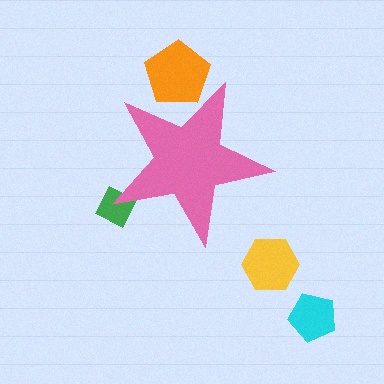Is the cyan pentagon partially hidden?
No, the cyan pentagon is fully visible.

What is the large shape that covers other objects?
A pink star.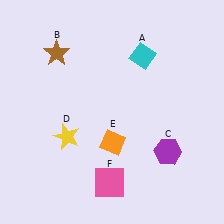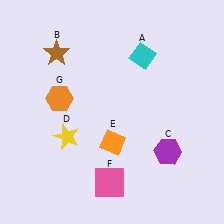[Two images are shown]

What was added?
An orange hexagon (G) was added in Image 2.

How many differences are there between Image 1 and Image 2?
There is 1 difference between the two images.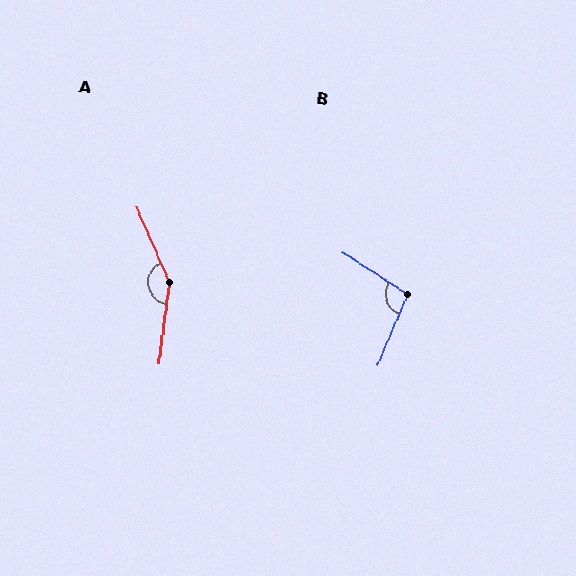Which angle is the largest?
A, at approximately 149 degrees.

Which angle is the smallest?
B, at approximately 100 degrees.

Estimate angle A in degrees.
Approximately 149 degrees.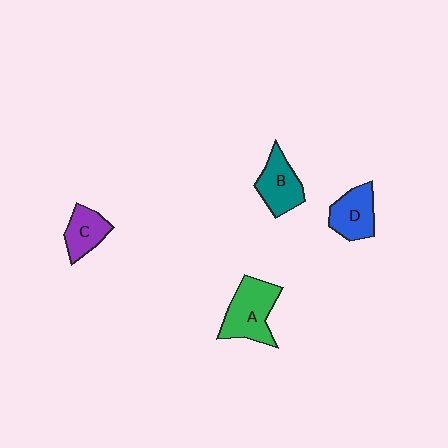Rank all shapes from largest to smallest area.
From largest to smallest: A (green), B (teal), D (blue), C (purple).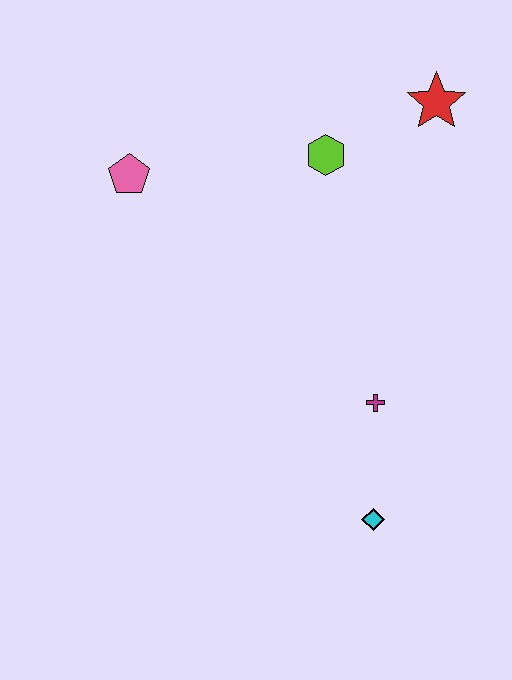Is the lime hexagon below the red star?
Yes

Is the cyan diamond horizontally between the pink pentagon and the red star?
Yes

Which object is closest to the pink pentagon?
The lime hexagon is closest to the pink pentagon.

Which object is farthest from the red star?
The cyan diamond is farthest from the red star.